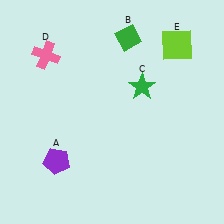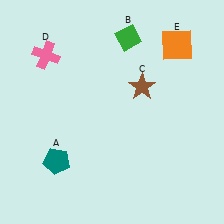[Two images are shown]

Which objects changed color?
A changed from purple to teal. C changed from green to brown. E changed from lime to orange.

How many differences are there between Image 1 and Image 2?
There are 3 differences between the two images.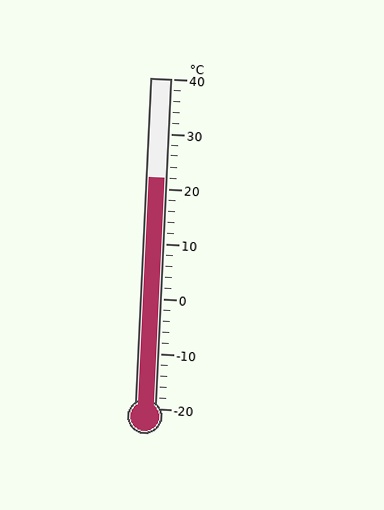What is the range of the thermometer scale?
The thermometer scale ranges from -20°C to 40°C.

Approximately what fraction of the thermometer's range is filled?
The thermometer is filled to approximately 70% of its range.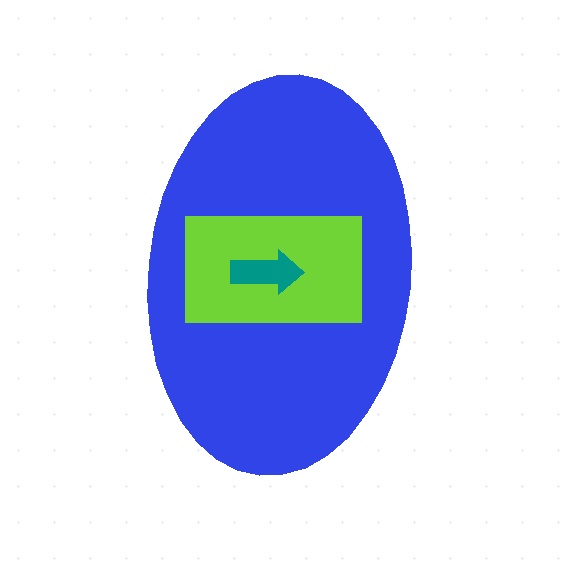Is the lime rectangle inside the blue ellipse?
Yes.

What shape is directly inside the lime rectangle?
The teal arrow.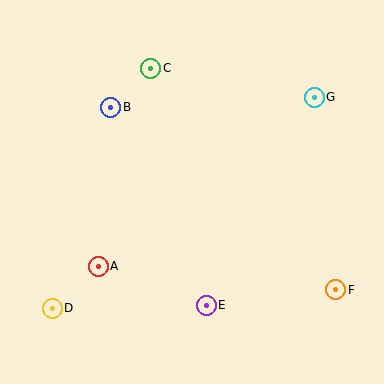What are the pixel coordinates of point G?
Point G is at (314, 97).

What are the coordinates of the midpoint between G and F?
The midpoint between G and F is at (325, 193).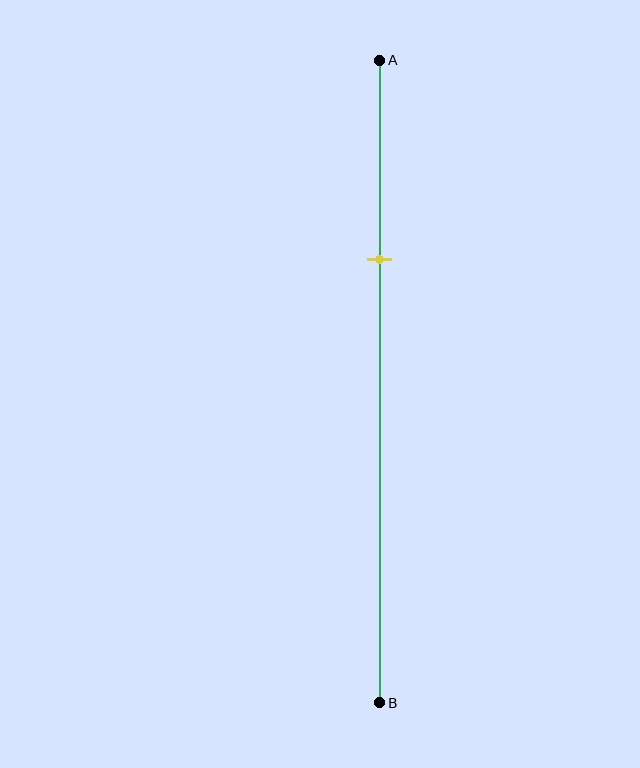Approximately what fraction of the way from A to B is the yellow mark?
The yellow mark is approximately 30% of the way from A to B.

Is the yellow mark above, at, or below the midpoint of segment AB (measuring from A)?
The yellow mark is above the midpoint of segment AB.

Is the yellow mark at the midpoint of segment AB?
No, the mark is at about 30% from A, not at the 50% midpoint.